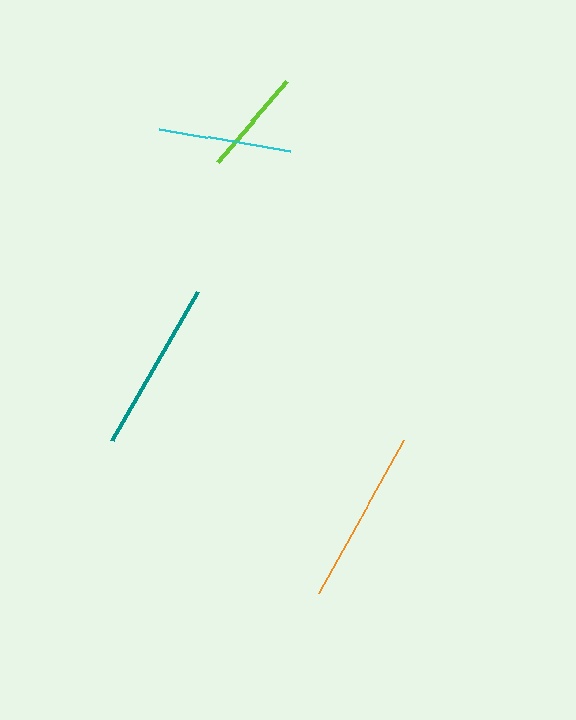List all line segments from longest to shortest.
From longest to shortest: orange, teal, cyan, lime.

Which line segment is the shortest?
The lime line is the shortest at approximately 107 pixels.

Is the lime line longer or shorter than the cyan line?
The cyan line is longer than the lime line.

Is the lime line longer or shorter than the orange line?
The orange line is longer than the lime line.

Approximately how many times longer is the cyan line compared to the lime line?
The cyan line is approximately 1.2 times the length of the lime line.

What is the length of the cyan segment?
The cyan segment is approximately 133 pixels long.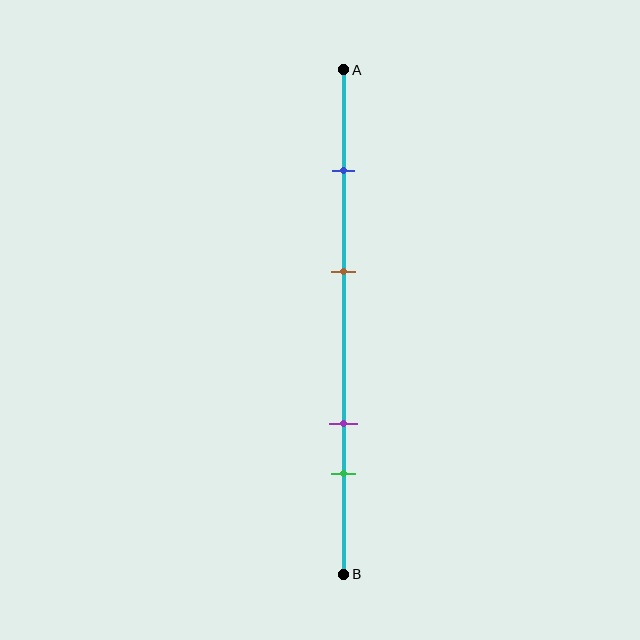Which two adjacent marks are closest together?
The purple and green marks are the closest adjacent pair.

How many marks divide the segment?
There are 4 marks dividing the segment.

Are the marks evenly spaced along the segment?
No, the marks are not evenly spaced.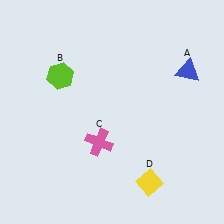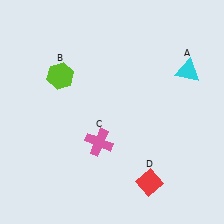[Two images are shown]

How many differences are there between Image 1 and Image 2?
There are 2 differences between the two images.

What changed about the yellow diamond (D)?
In Image 1, D is yellow. In Image 2, it changed to red.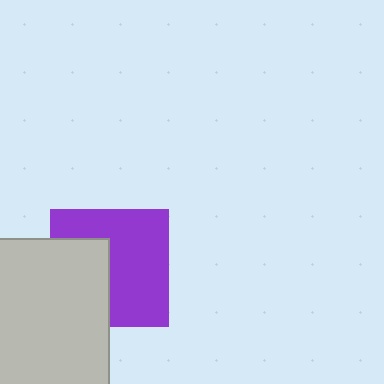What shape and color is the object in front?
The object in front is a light gray rectangle.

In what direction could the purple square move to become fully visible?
The purple square could move right. That would shift it out from behind the light gray rectangle entirely.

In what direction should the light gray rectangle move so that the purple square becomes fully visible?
The light gray rectangle should move left. That is the shortest direction to clear the overlap and leave the purple square fully visible.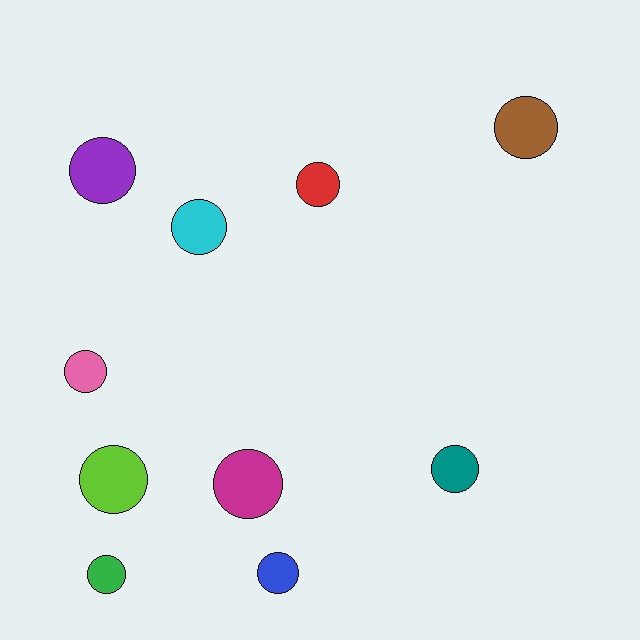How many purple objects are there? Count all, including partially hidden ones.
There is 1 purple object.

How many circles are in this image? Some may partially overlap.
There are 10 circles.